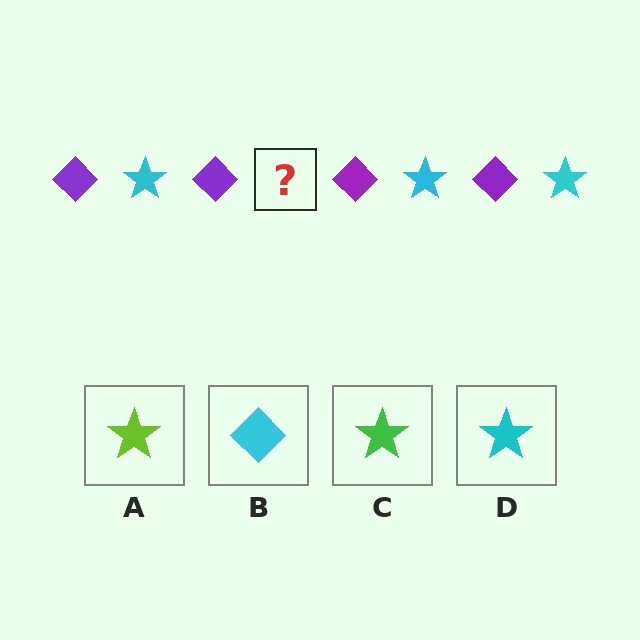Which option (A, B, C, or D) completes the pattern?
D.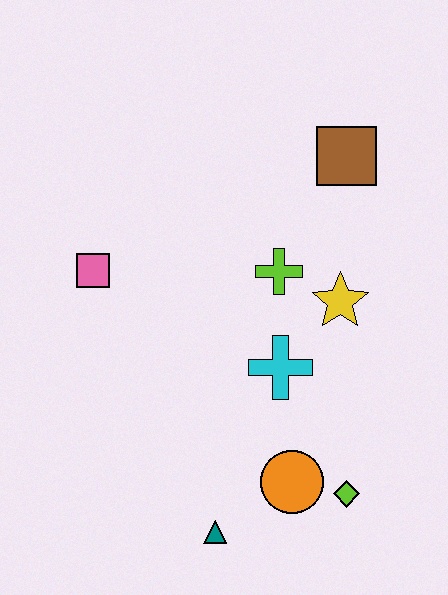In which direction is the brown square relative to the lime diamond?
The brown square is above the lime diamond.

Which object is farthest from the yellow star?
The teal triangle is farthest from the yellow star.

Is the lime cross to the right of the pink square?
Yes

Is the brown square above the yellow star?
Yes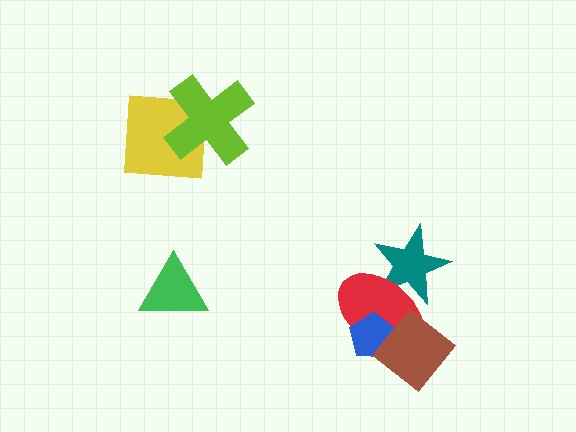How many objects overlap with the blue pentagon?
2 objects overlap with the blue pentagon.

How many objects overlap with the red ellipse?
3 objects overlap with the red ellipse.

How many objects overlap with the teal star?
1 object overlaps with the teal star.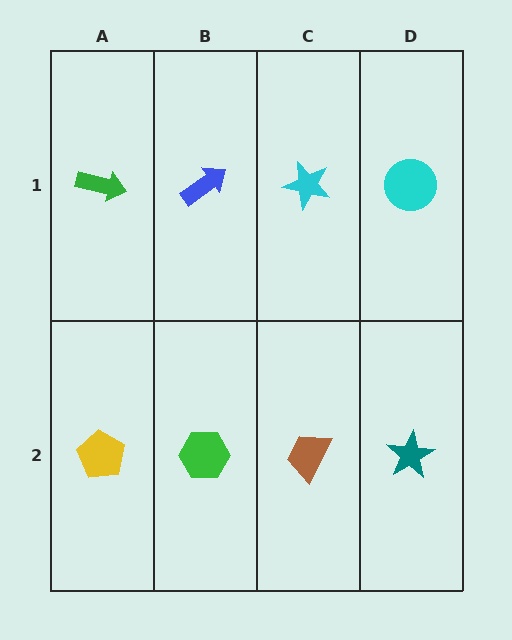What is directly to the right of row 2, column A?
A green hexagon.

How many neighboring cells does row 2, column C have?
3.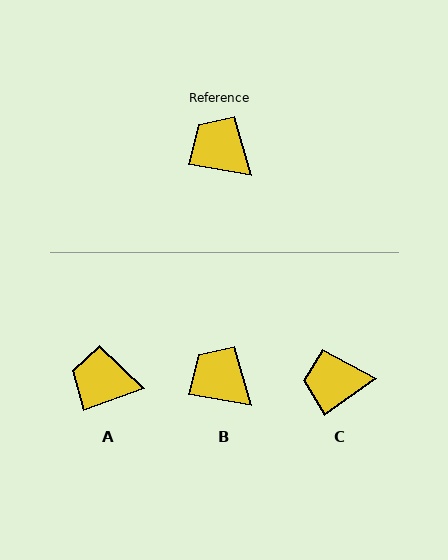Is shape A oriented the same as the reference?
No, it is off by about 29 degrees.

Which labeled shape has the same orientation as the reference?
B.